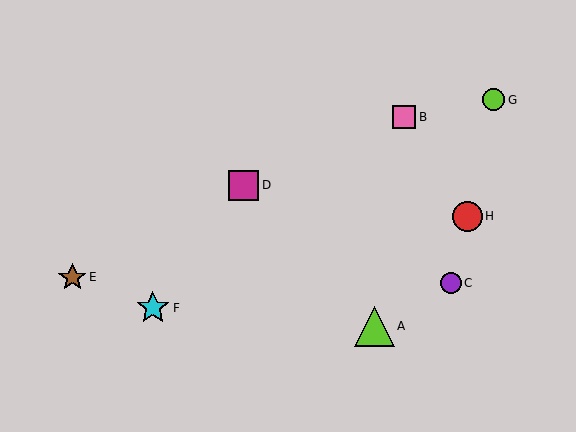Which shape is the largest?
The lime triangle (labeled A) is the largest.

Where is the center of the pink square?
The center of the pink square is at (404, 117).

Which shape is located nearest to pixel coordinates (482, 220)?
The red circle (labeled H) at (467, 216) is nearest to that location.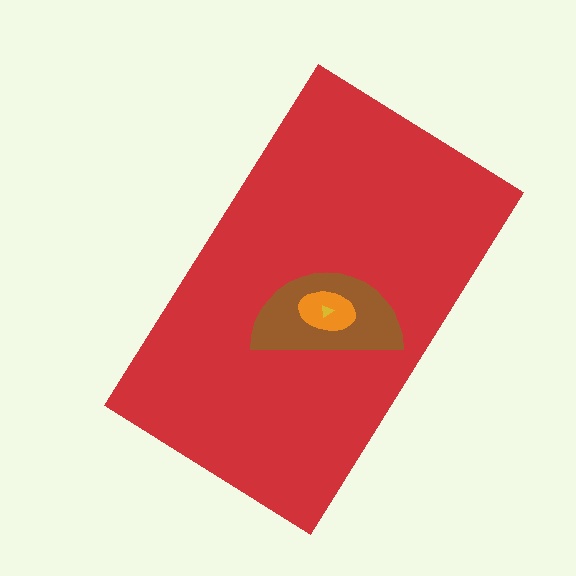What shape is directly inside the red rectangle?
The brown semicircle.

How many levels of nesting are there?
4.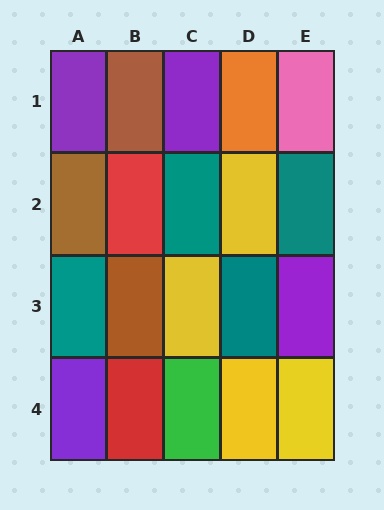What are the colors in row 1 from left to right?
Purple, brown, purple, orange, pink.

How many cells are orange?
1 cell is orange.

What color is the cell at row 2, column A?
Brown.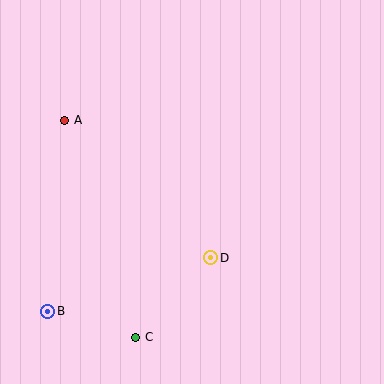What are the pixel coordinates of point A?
Point A is at (65, 120).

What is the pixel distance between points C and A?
The distance between C and A is 229 pixels.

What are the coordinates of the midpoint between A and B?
The midpoint between A and B is at (56, 216).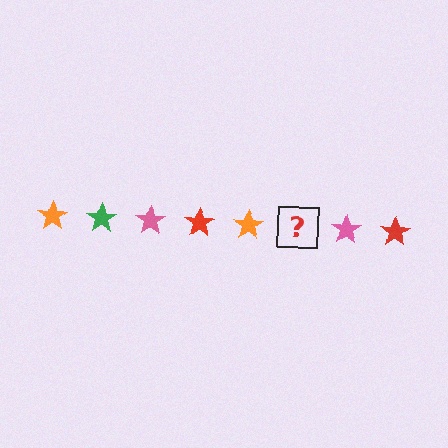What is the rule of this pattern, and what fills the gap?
The rule is that the pattern cycles through orange, green, pink, red stars. The gap should be filled with a green star.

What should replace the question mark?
The question mark should be replaced with a green star.